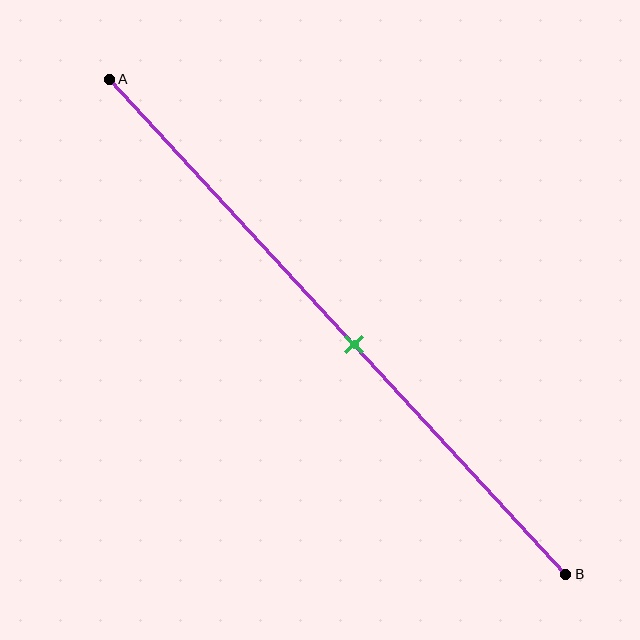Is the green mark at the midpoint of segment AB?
No, the mark is at about 55% from A, not at the 50% midpoint.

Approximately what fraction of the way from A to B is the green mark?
The green mark is approximately 55% of the way from A to B.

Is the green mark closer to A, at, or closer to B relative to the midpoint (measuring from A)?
The green mark is closer to point B than the midpoint of segment AB.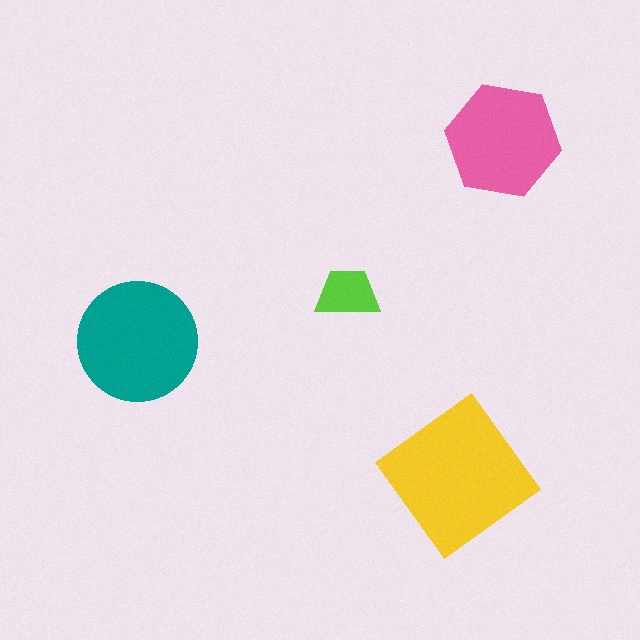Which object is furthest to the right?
The pink hexagon is rightmost.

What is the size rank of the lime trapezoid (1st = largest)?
4th.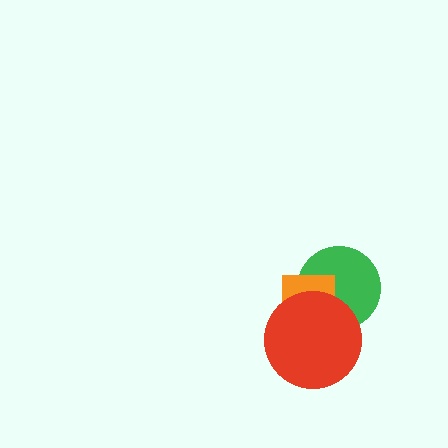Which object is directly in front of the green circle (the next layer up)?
The orange rectangle is directly in front of the green circle.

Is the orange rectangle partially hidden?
Yes, it is partially covered by another shape.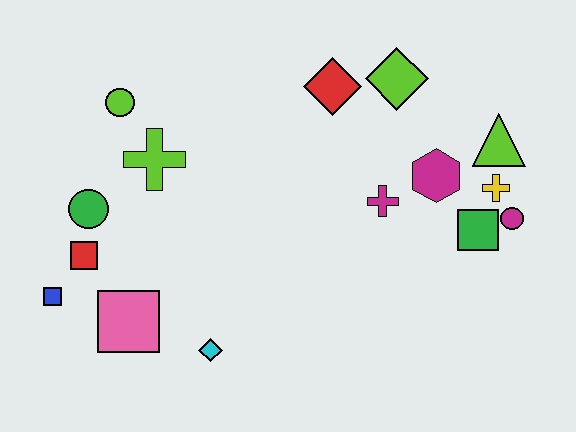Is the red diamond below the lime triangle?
No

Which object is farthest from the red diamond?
The blue square is farthest from the red diamond.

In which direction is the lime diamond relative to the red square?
The lime diamond is to the right of the red square.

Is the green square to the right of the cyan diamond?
Yes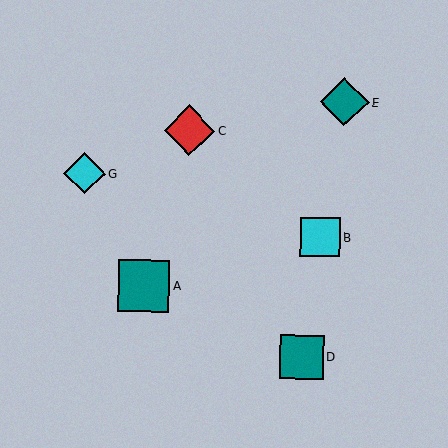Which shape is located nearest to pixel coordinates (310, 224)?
The cyan square (labeled B) at (320, 237) is nearest to that location.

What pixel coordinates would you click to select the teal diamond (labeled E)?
Click at (344, 102) to select the teal diamond E.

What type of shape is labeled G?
Shape G is a cyan diamond.